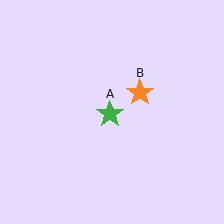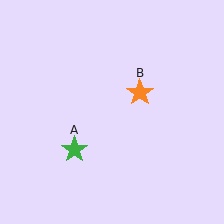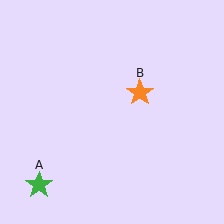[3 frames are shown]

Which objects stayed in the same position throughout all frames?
Orange star (object B) remained stationary.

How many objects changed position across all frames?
1 object changed position: green star (object A).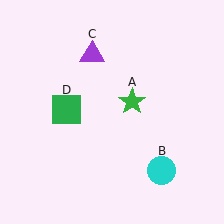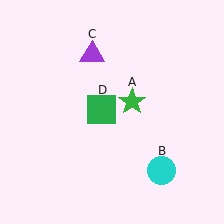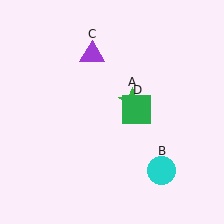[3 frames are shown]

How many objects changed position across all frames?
1 object changed position: green square (object D).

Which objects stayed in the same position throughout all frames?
Green star (object A) and cyan circle (object B) and purple triangle (object C) remained stationary.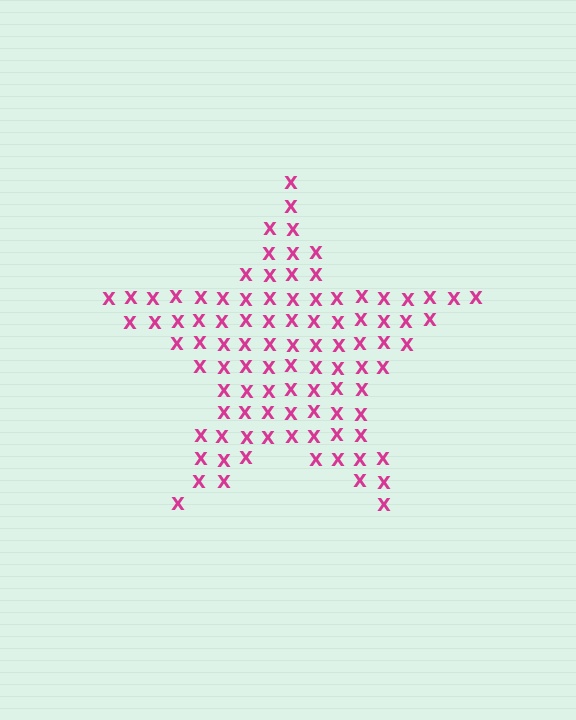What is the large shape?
The large shape is a star.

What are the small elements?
The small elements are letter X's.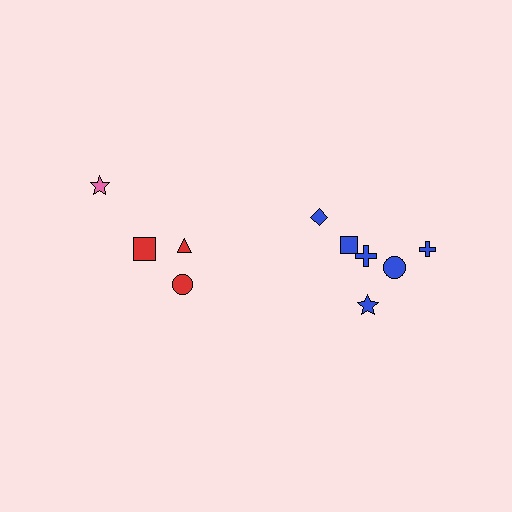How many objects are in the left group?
There are 4 objects.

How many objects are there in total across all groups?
There are 10 objects.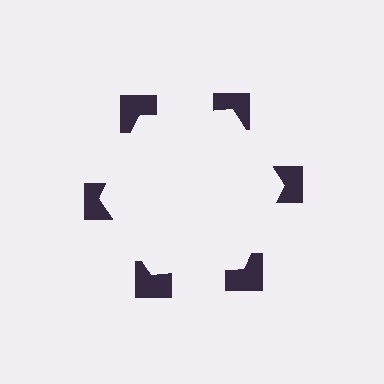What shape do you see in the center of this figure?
An illusory hexagon — its edges are inferred from the aligned wedge cuts in the notched squares, not physically drawn.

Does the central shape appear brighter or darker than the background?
It typically appears slightly brighter than the background, even though no actual brightness change is drawn.